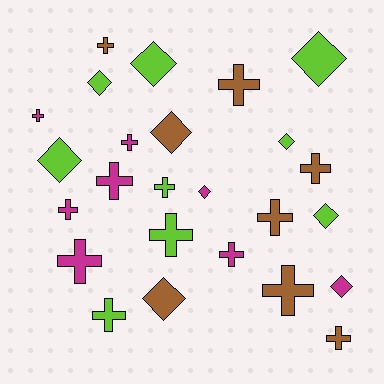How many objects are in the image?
There are 25 objects.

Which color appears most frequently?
Lime, with 9 objects.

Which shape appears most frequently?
Cross, with 15 objects.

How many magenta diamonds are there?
There are 2 magenta diamonds.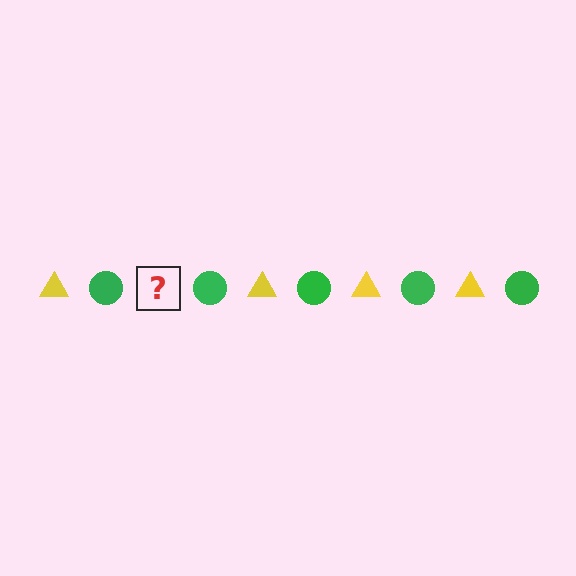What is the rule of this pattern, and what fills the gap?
The rule is that the pattern alternates between yellow triangle and green circle. The gap should be filled with a yellow triangle.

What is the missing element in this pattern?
The missing element is a yellow triangle.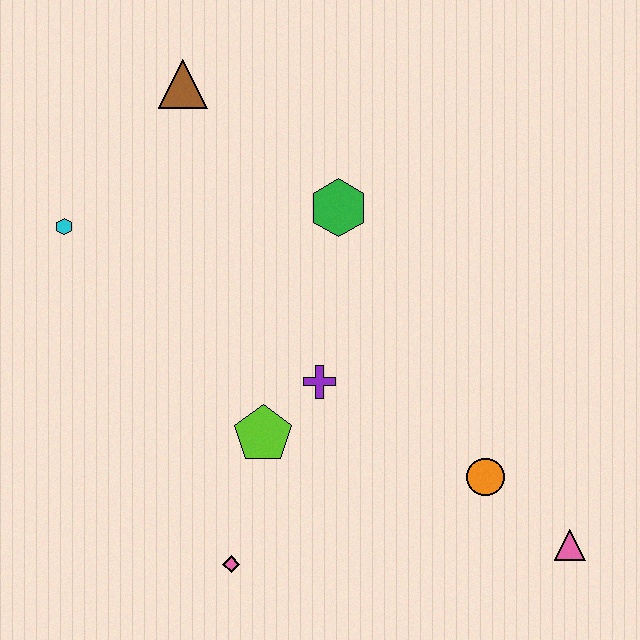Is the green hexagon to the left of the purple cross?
No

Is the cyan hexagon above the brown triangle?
No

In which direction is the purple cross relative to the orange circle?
The purple cross is to the left of the orange circle.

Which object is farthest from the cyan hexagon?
The pink triangle is farthest from the cyan hexagon.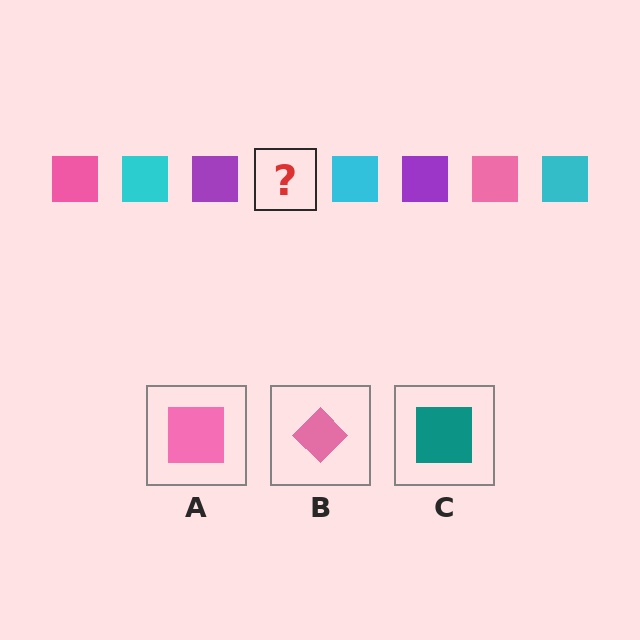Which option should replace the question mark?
Option A.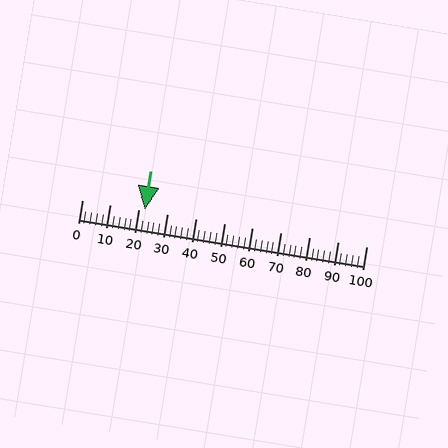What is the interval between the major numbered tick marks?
The major tick marks are spaced 10 units apart.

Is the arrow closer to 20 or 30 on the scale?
The arrow is closer to 20.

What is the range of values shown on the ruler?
The ruler shows values from 0 to 100.